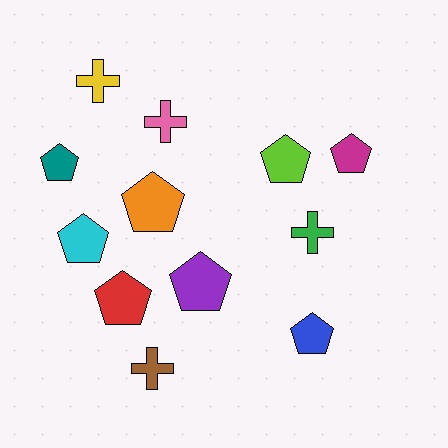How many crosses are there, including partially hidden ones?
There are 4 crosses.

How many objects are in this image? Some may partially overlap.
There are 12 objects.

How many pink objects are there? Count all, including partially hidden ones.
There is 1 pink object.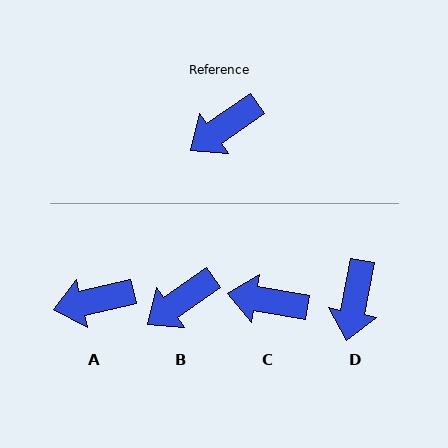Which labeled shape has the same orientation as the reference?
B.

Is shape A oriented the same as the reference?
No, it is off by about 22 degrees.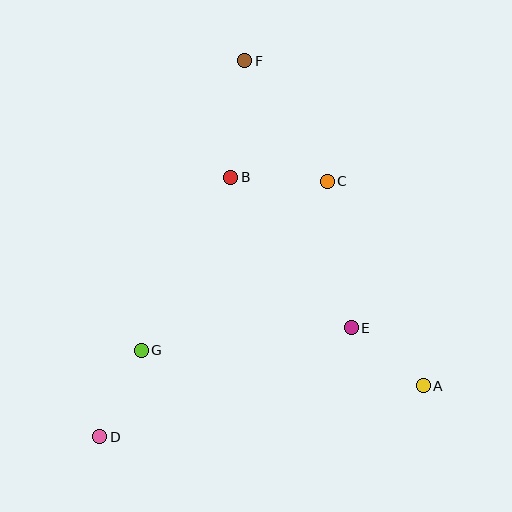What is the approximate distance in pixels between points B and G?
The distance between B and G is approximately 195 pixels.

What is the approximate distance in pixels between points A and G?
The distance between A and G is approximately 284 pixels.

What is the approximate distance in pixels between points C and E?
The distance between C and E is approximately 148 pixels.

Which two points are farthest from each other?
Points D and F are farthest from each other.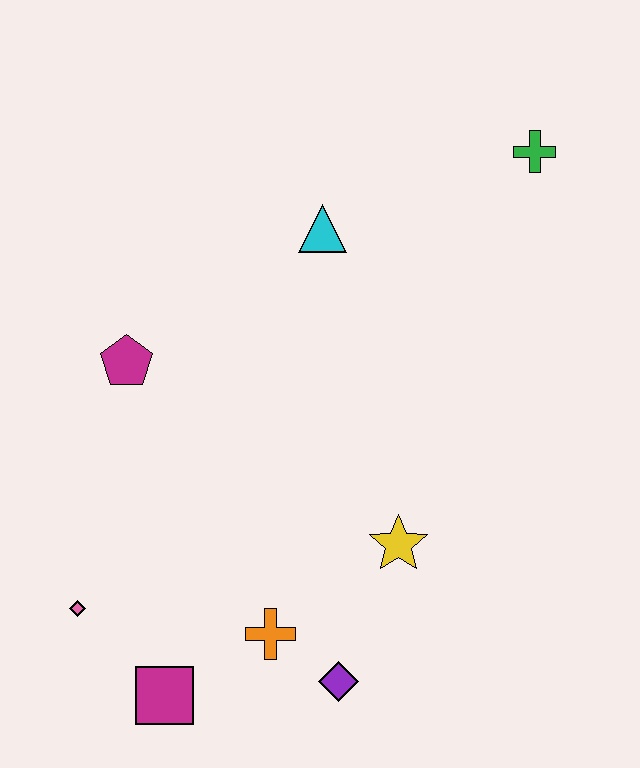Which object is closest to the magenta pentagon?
The cyan triangle is closest to the magenta pentagon.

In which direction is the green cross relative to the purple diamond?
The green cross is above the purple diamond.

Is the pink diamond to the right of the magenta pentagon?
No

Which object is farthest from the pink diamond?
The green cross is farthest from the pink diamond.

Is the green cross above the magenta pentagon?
Yes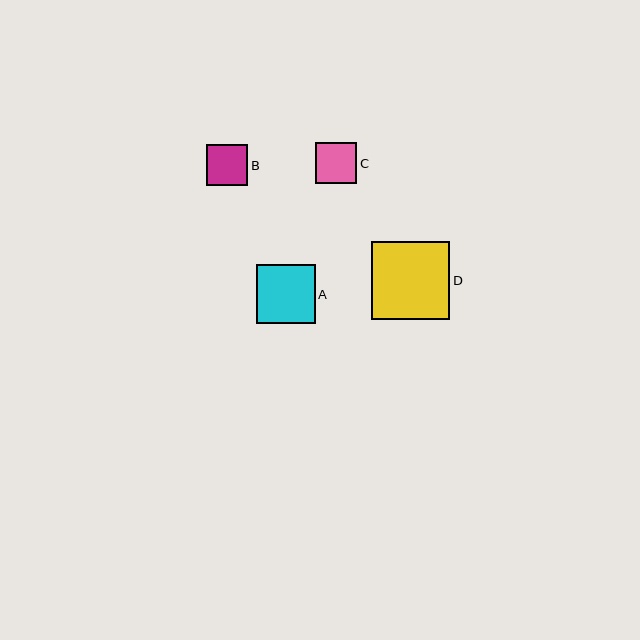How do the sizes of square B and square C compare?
Square B and square C are approximately the same size.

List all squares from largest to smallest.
From largest to smallest: D, A, B, C.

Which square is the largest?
Square D is the largest with a size of approximately 78 pixels.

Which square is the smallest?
Square C is the smallest with a size of approximately 41 pixels.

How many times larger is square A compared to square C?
Square A is approximately 1.4 times the size of square C.